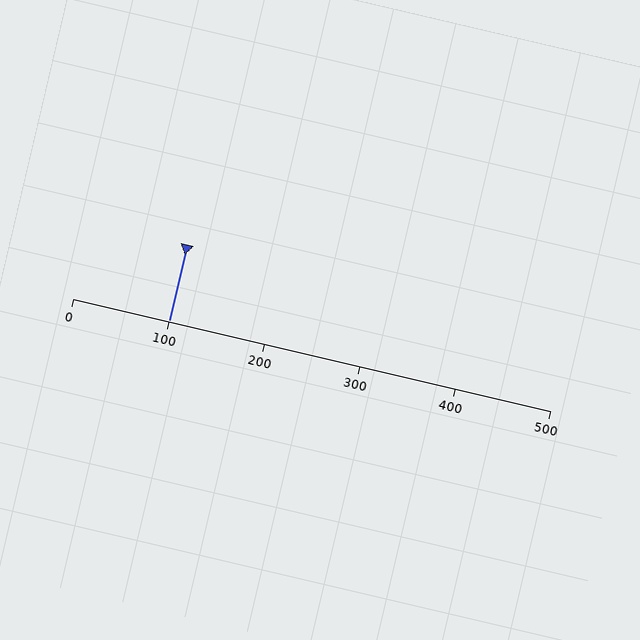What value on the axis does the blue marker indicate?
The marker indicates approximately 100.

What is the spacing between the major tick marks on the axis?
The major ticks are spaced 100 apart.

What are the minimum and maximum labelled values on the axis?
The axis runs from 0 to 500.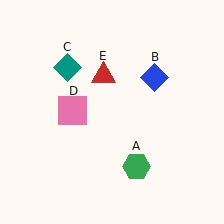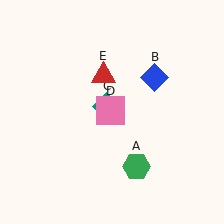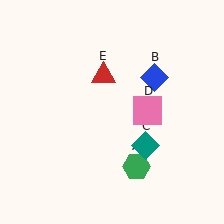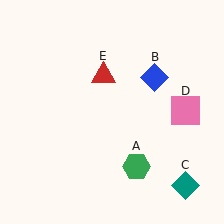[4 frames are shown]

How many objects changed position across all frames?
2 objects changed position: teal diamond (object C), pink square (object D).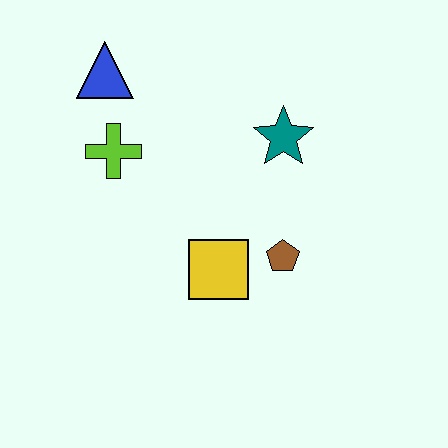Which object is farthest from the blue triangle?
The brown pentagon is farthest from the blue triangle.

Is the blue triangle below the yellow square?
No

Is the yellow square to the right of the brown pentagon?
No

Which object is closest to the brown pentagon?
The yellow square is closest to the brown pentagon.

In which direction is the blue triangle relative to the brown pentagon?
The blue triangle is above the brown pentagon.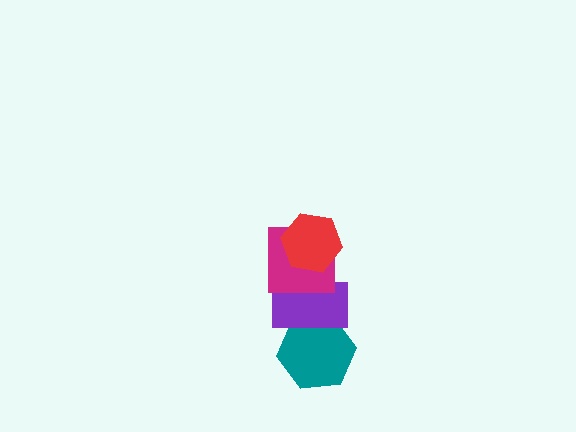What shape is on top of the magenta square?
The red hexagon is on top of the magenta square.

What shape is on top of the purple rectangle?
The magenta square is on top of the purple rectangle.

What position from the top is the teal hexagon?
The teal hexagon is 4th from the top.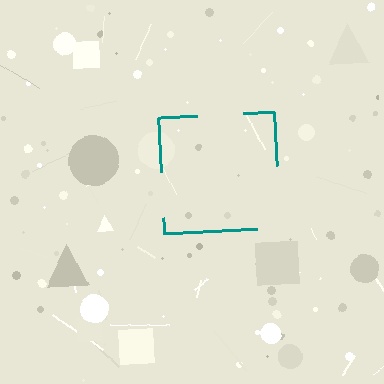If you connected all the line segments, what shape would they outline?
They would outline a square.